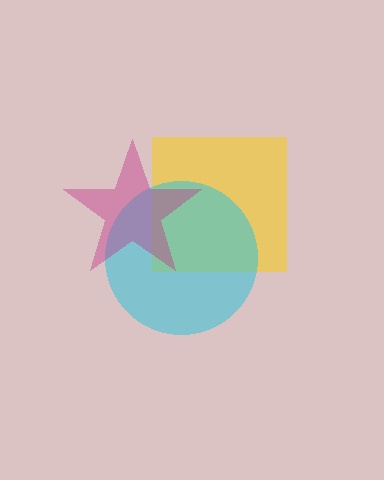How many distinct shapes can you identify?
There are 3 distinct shapes: a yellow square, a cyan circle, a magenta star.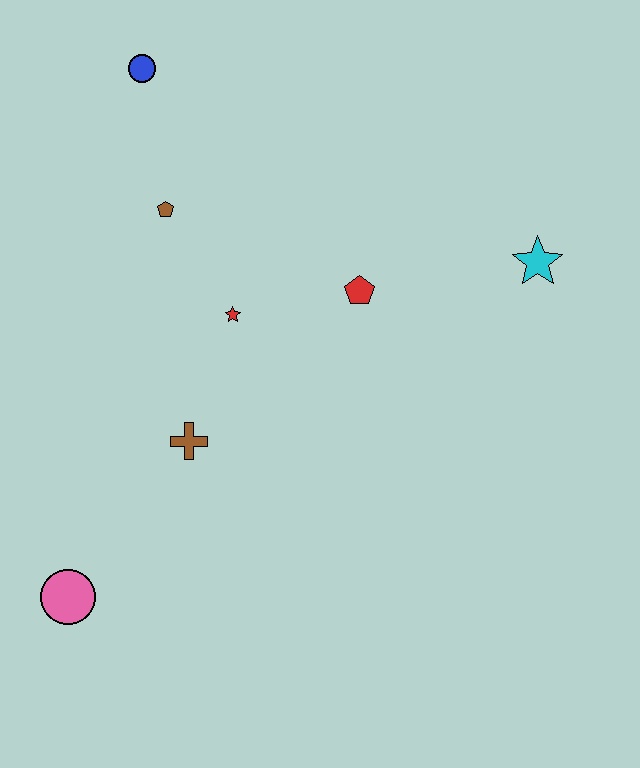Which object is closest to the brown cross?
The red star is closest to the brown cross.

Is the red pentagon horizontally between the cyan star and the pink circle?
Yes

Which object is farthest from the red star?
The pink circle is farthest from the red star.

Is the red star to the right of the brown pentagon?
Yes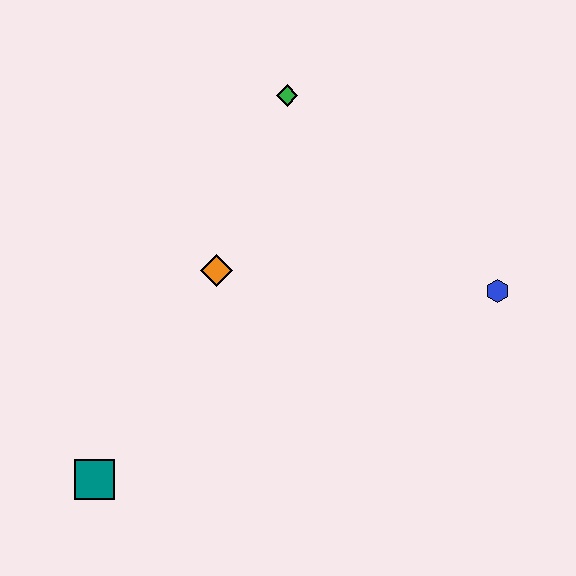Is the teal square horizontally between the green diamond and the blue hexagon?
No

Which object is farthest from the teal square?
The blue hexagon is farthest from the teal square.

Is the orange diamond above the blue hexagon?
Yes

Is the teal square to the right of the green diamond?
No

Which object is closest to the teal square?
The orange diamond is closest to the teal square.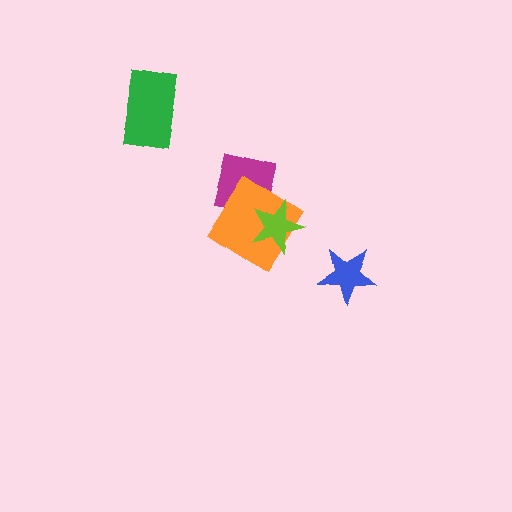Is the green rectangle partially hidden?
No, no other shape covers it.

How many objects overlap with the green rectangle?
0 objects overlap with the green rectangle.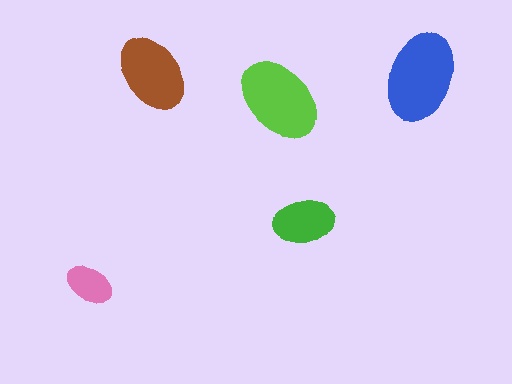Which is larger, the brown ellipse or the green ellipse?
The brown one.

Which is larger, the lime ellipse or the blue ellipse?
The blue one.